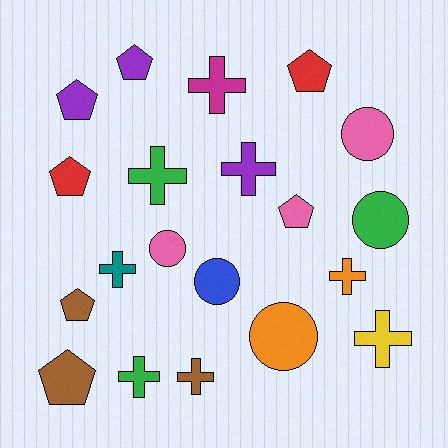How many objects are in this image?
There are 20 objects.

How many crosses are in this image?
There are 8 crosses.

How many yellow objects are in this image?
There is 1 yellow object.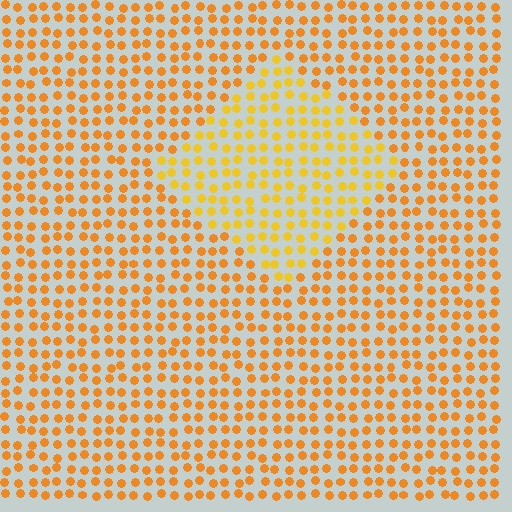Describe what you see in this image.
The image is filled with small orange elements in a uniform arrangement. A diamond-shaped region is visible where the elements are tinted to a slightly different hue, forming a subtle color boundary.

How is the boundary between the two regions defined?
The boundary is defined purely by a slight shift in hue (about 19 degrees). Spacing, size, and orientation are identical on both sides.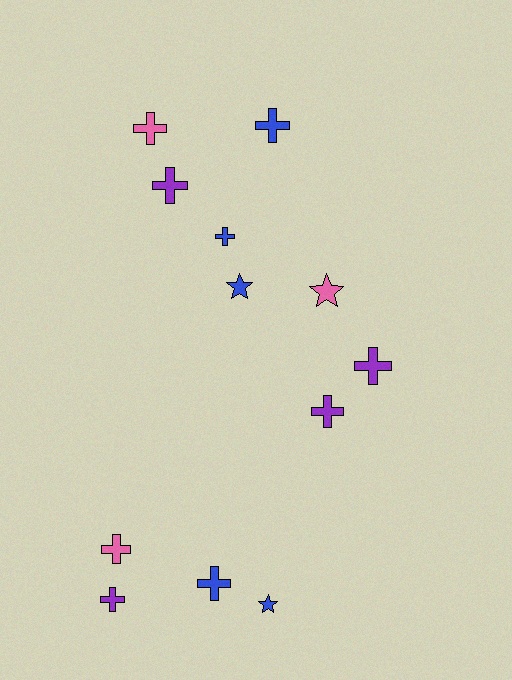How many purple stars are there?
There are no purple stars.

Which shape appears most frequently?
Cross, with 9 objects.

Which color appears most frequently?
Blue, with 5 objects.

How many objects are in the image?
There are 12 objects.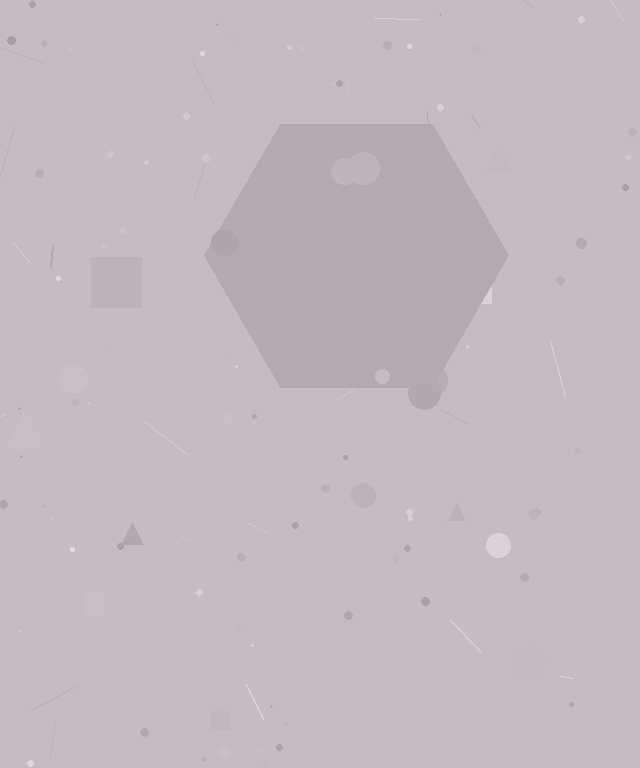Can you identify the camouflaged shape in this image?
The camouflaged shape is a hexagon.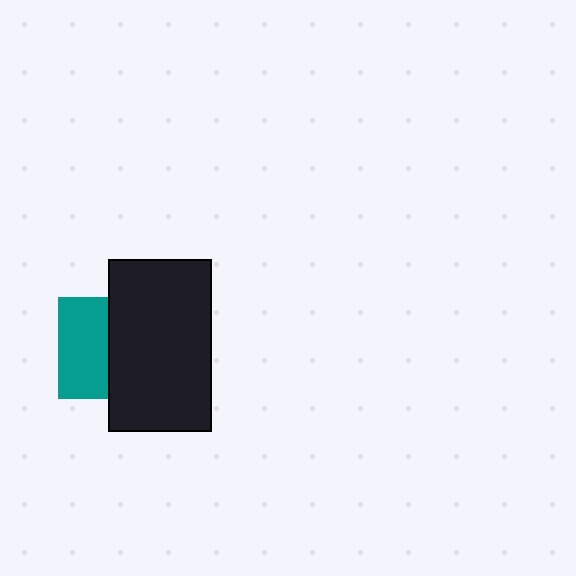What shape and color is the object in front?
The object in front is a black rectangle.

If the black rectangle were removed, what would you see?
You would see the complete teal square.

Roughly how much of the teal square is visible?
About half of it is visible (roughly 49%).